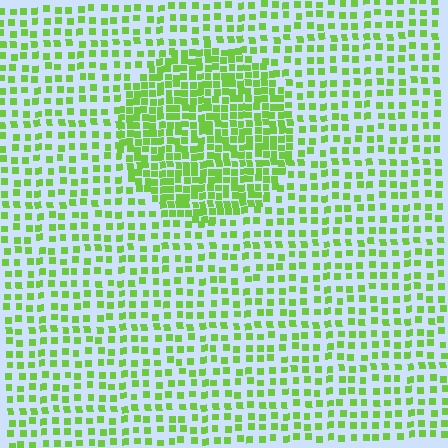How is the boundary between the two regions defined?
The boundary is defined by a change in element density (approximately 2.0x ratio). All elements are the same color, size, and shape.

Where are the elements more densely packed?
The elements are more densely packed inside the circle boundary.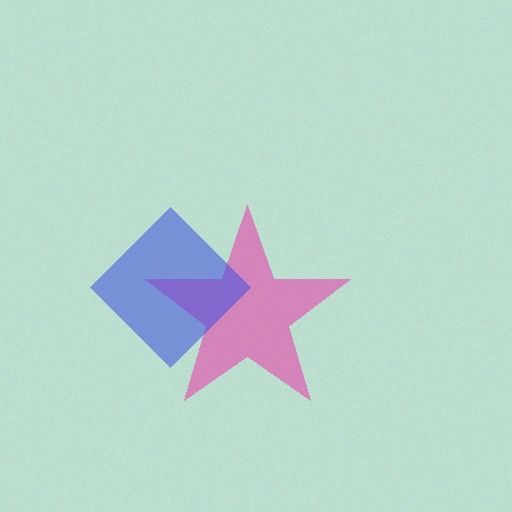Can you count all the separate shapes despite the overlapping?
Yes, there are 2 separate shapes.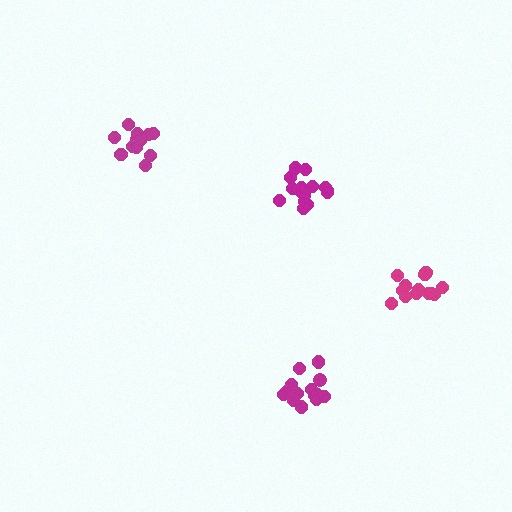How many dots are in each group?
Group 1: 15 dots, Group 2: 14 dots, Group 3: 12 dots, Group 4: 15 dots (56 total).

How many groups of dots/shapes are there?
There are 4 groups.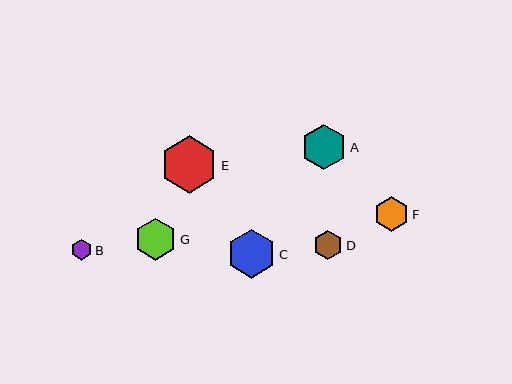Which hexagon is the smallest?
Hexagon B is the smallest with a size of approximately 20 pixels.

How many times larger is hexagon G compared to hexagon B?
Hexagon G is approximately 2.1 times the size of hexagon B.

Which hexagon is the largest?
Hexagon E is the largest with a size of approximately 57 pixels.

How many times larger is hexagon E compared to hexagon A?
Hexagon E is approximately 1.3 times the size of hexagon A.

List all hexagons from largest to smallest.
From largest to smallest: E, C, A, G, F, D, B.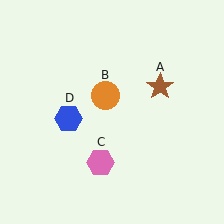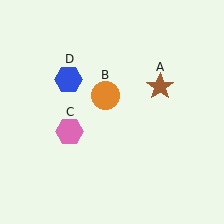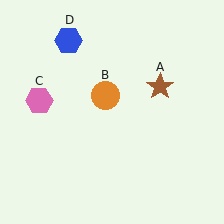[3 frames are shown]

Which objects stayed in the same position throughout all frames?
Brown star (object A) and orange circle (object B) remained stationary.